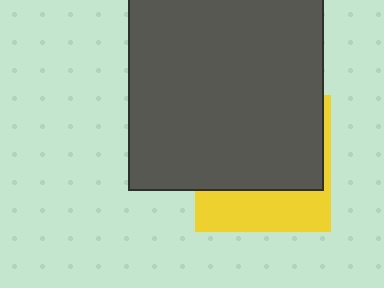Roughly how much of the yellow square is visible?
A small part of it is visible (roughly 34%).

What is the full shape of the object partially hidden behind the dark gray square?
The partially hidden object is a yellow square.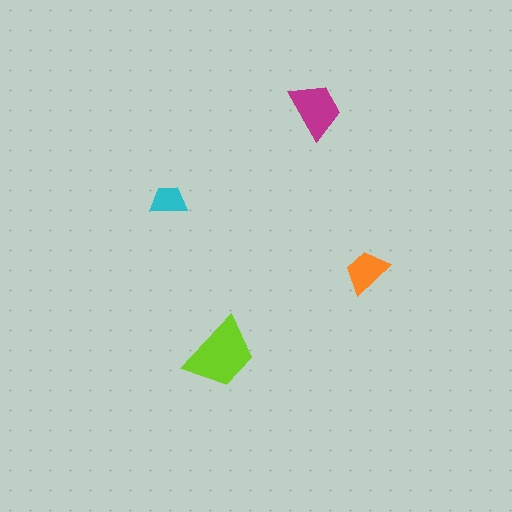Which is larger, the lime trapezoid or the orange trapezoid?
The lime one.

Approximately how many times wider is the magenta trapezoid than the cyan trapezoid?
About 1.5 times wider.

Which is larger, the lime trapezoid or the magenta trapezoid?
The lime one.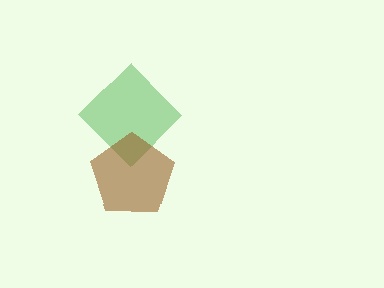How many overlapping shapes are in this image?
There are 2 overlapping shapes in the image.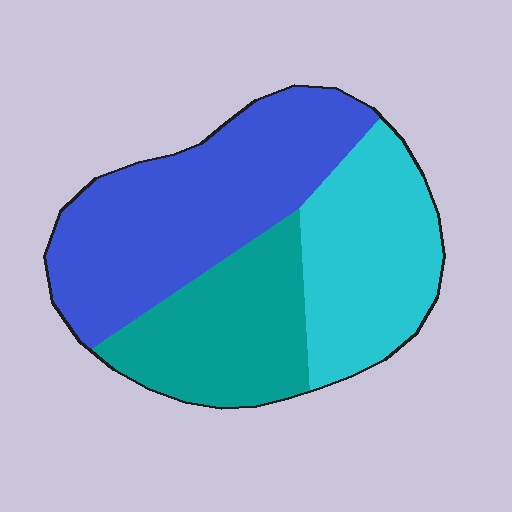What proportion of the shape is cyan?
Cyan takes up about one third (1/3) of the shape.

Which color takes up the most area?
Blue, at roughly 45%.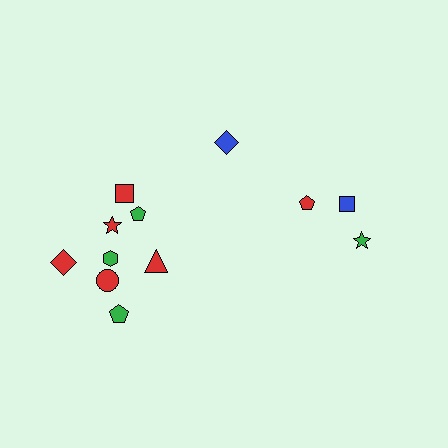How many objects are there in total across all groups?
There are 12 objects.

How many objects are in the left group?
There are 8 objects.